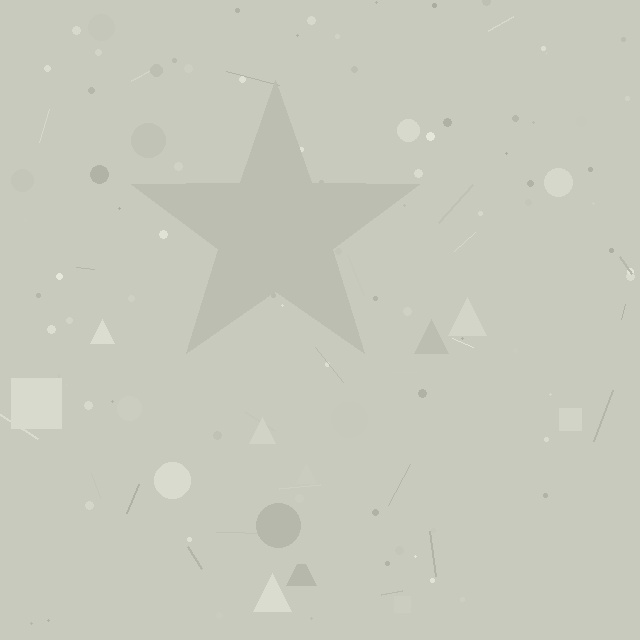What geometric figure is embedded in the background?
A star is embedded in the background.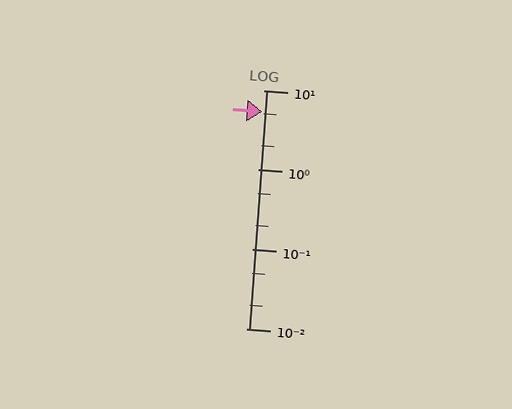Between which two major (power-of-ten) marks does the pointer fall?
The pointer is between 1 and 10.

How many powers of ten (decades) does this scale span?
The scale spans 3 decades, from 0.01 to 10.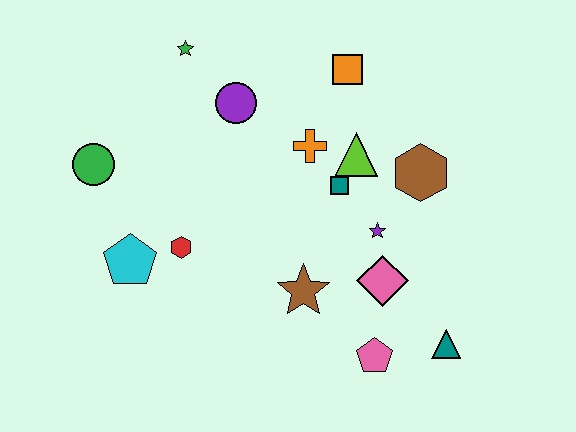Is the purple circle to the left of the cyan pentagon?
No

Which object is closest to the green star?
The purple circle is closest to the green star.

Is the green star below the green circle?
No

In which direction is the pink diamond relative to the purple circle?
The pink diamond is below the purple circle.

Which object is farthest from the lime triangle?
The green circle is farthest from the lime triangle.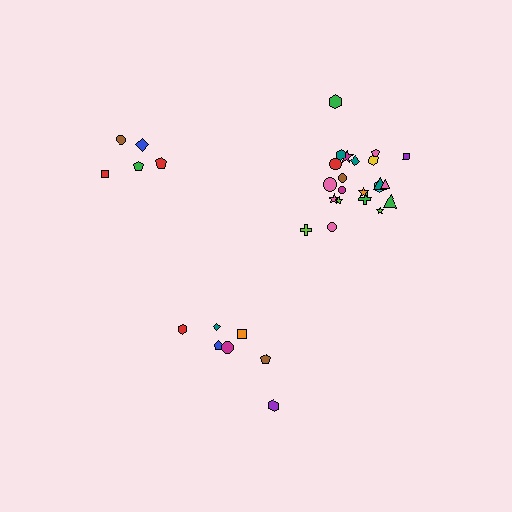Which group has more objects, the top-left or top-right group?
The top-right group.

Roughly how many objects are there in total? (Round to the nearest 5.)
Roughly 35 objects in total.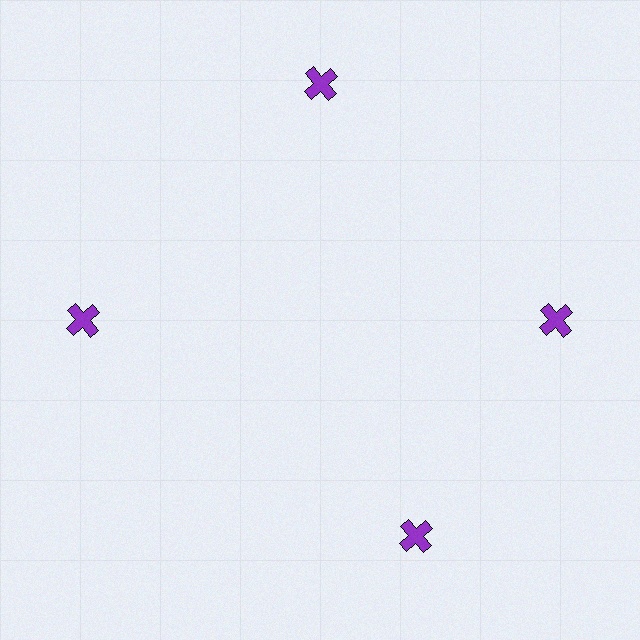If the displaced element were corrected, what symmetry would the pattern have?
It would have 4-fold rotational symmetry — the pattern would map onto itself every 90 degrees.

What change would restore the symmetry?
The symmetry would be restored by rotating it back into even spacing with its neighbors so that all 4 crosses sit at equal angles and equal distance from the center.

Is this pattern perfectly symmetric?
No. The 4 purple crosses are arranged in a ring, but one element near the 6 o'clock position is rotated out of alignment along the ring, breaking the 4-fold rotational symmetry.